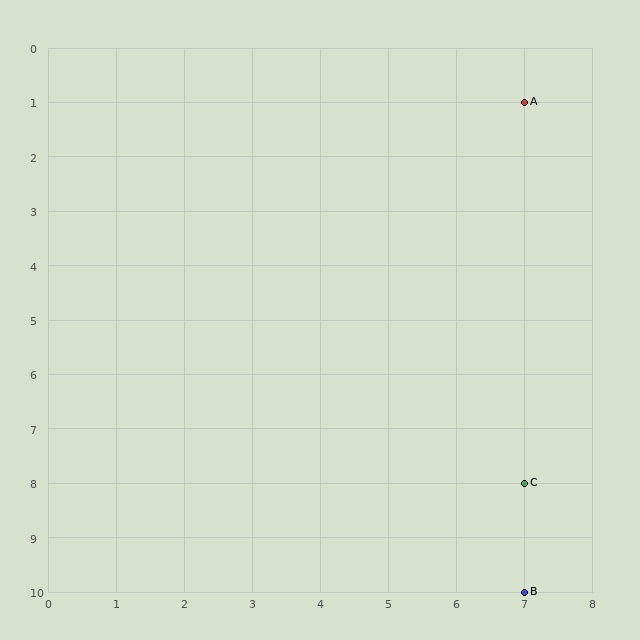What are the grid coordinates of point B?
Point B is at grid coordinates (7, 10).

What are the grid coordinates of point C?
Point C is at grid coordinates (7, 8).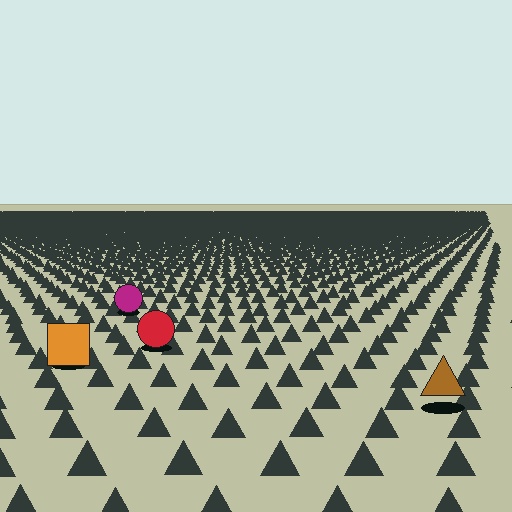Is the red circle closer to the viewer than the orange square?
No. The orange square is closer — you can tell from the texture gradient: the ground texture is coarser near it.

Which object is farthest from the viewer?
The magenta circle is farthest from the viewer. It appears smaller and the ground texture around it is denser.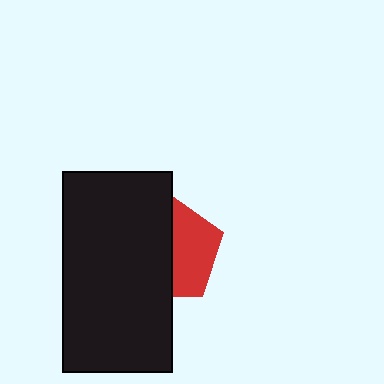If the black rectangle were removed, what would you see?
You would see the complete red pentagon.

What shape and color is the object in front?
The object in front is a black rectangle.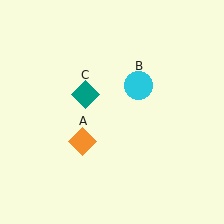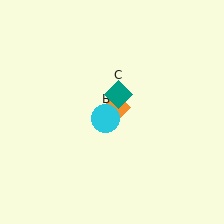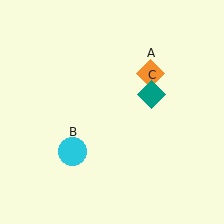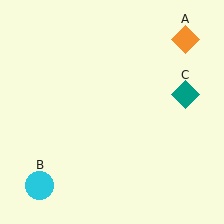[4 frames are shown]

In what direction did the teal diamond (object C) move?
The teal diamond (object C) moved right.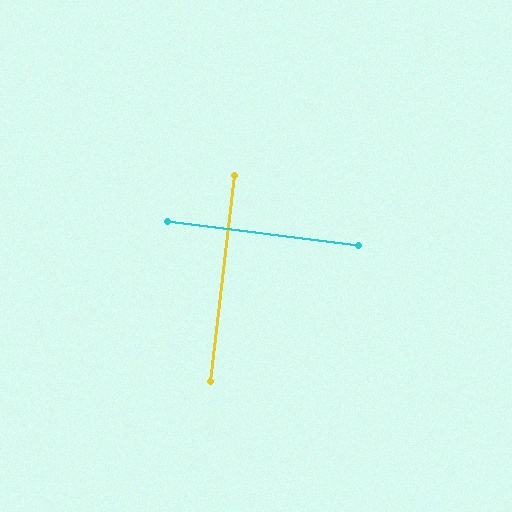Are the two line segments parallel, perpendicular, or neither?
Perpendicular — they meet at approximately 90°.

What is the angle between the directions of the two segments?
Approximately 90 degrees.